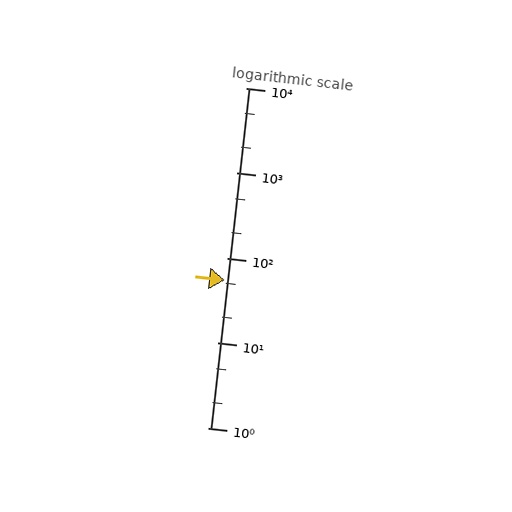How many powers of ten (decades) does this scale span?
The scale spans 4 decades, from 1 to 10000.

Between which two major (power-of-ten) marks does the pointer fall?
The pointer is between 10 and 100.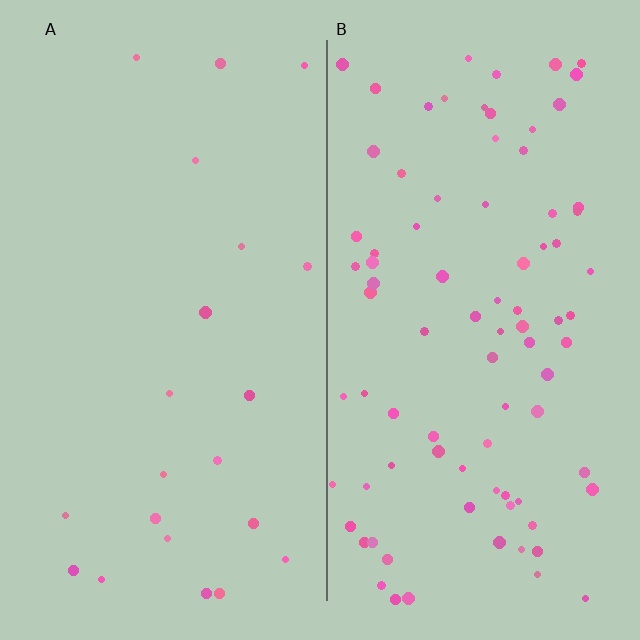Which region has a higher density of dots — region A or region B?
B (the right).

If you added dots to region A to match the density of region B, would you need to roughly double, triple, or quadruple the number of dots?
Approximately quadruple.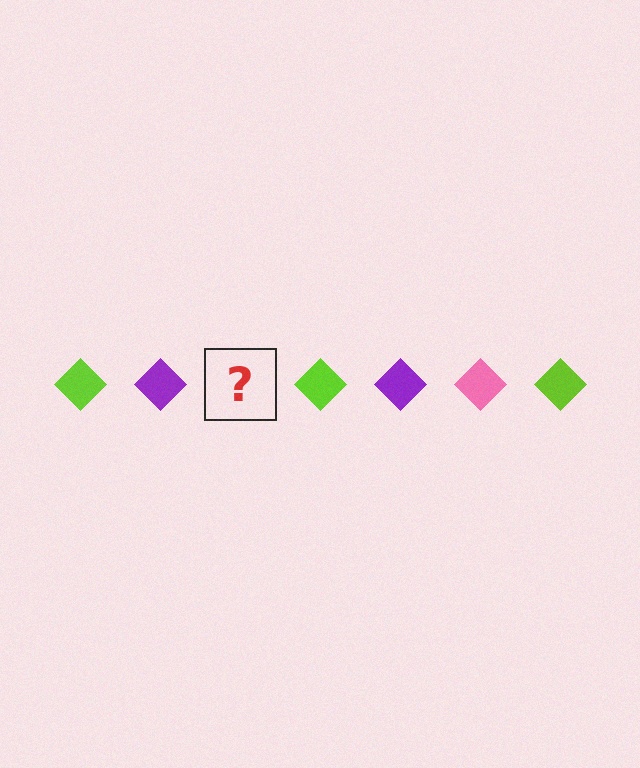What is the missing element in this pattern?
The missing element is a pink diamond.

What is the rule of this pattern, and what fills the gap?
The rule is that the pattern cycles through lime, purple, pink diamonds. The gap should be filled with a pink diamond.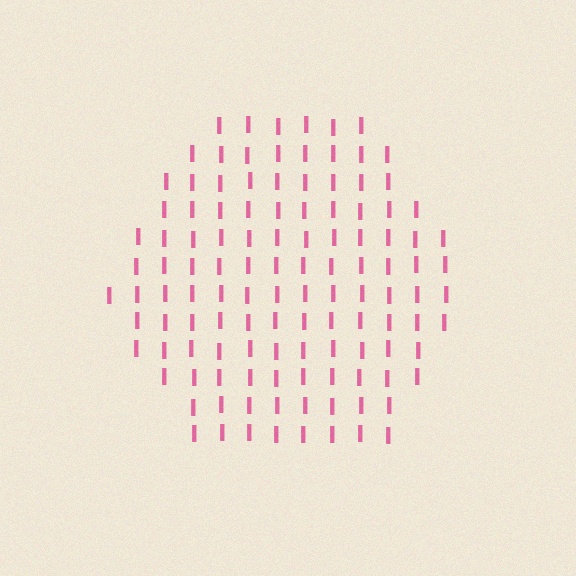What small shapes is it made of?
It is made of small letter I's.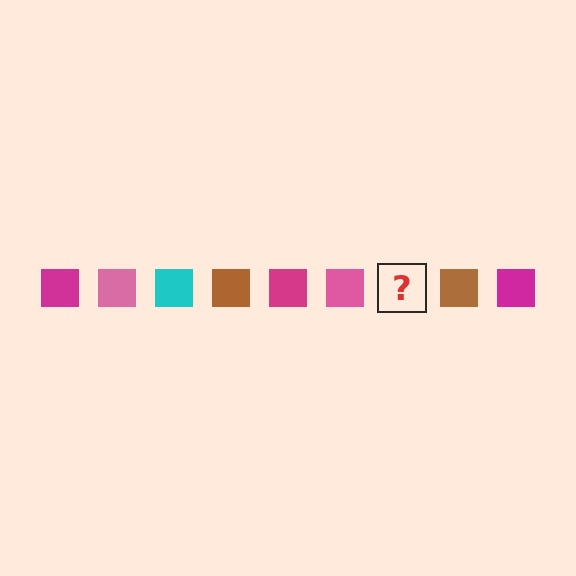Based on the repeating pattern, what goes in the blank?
The blank should be a cyan square.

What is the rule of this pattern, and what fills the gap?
The rule is that the pattern cycles through magenta, pink, cyan, brown squares. The gap should be filled with a cyan square.